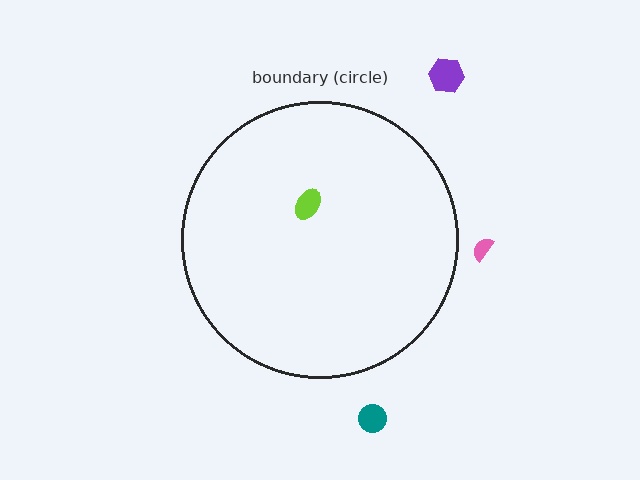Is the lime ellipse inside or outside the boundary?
Inside.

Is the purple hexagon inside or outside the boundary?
Outside.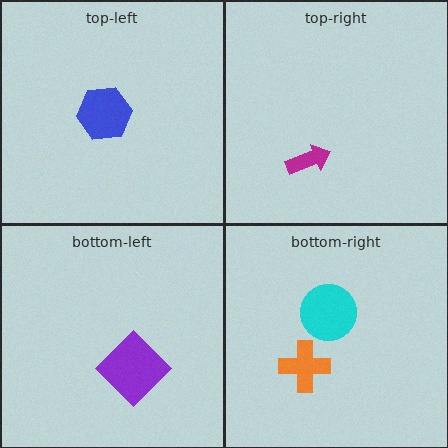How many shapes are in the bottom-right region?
2.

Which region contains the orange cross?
The bottom-right region.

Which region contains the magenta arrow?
The top-right region.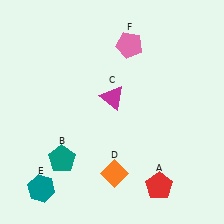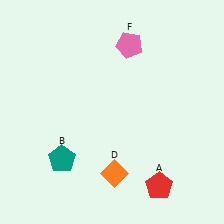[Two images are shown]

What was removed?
The teal hexagon (E), the magenta triangle (C) were removed in Image 2.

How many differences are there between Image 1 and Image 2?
There are 2 differences between the two images.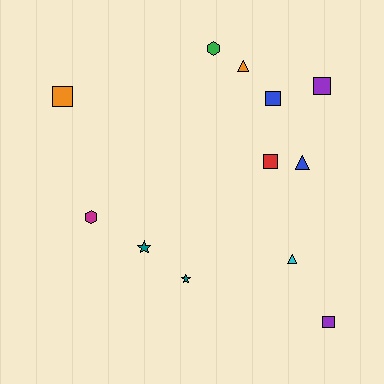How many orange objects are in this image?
There are 2 orange objects.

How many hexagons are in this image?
There are 2 hexagons.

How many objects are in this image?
There are 12 objects.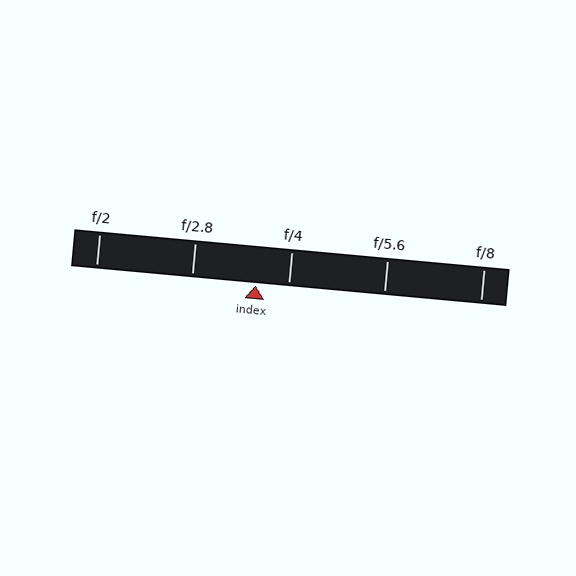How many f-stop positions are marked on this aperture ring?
There are 5 f-stop positions marked.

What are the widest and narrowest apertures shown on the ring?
The widest aperture shown is f/2 and the narrowest is f/8.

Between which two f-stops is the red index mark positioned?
The index mark is between f/2.8 and f/4.